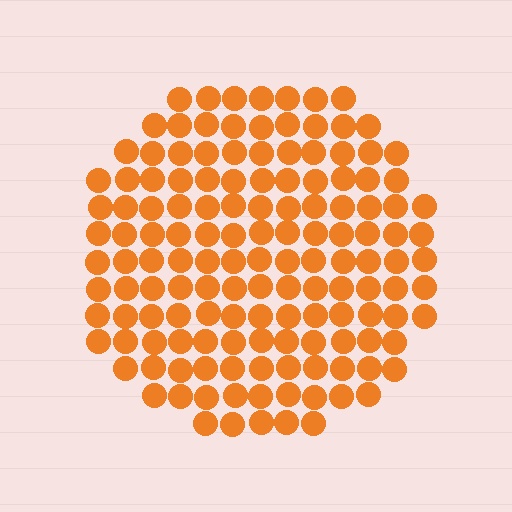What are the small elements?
The small elements are circles.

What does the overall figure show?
The overall figure shows a circle.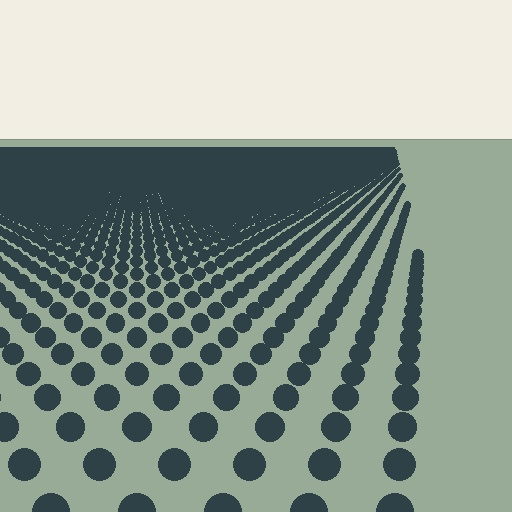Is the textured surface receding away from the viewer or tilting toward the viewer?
The surface is receding away from the viewer. Texture elements get smaller and denser toward the top.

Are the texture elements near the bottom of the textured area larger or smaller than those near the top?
Larger. Near the bottom, elements are closer to the viewer and appear at a bigger on-screen size.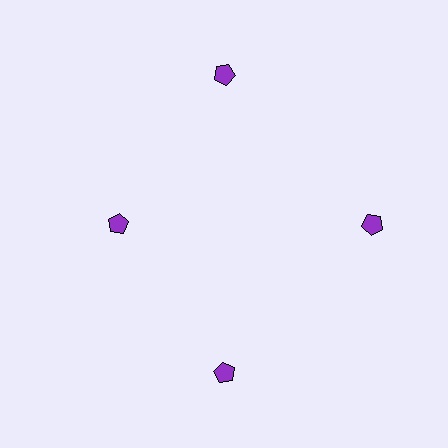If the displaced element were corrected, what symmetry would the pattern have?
It would have 4-fold rotational symmetry — the pattern would map onto itself every 90 degrees.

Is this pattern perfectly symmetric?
No. The 4 purple pentagons are arranged in a ring, but one element near the 9 o'clock position is pulled inward toward the center, breaking the 4-fold rotational symmetry.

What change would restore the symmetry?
The symmetry would be restored by moving it outward, back onto the ring so that all 4 pentagons sit at equal angles and equal distance from the center.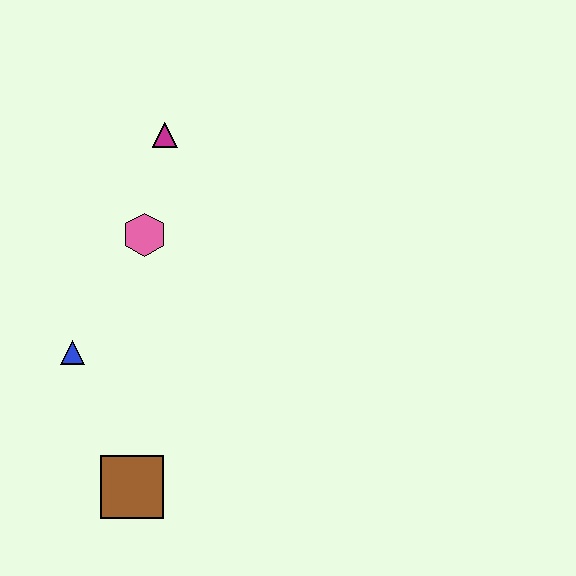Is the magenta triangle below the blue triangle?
No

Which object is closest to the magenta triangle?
The pink hexagon is closest to the magenta triangle.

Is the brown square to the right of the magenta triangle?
No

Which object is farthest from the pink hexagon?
The brown square is farthest from the pink hexagon.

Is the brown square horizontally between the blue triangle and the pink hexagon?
Yes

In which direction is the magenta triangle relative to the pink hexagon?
The magenta triangle is above the pink hexagon.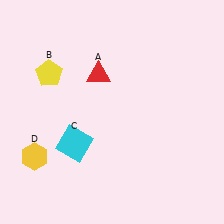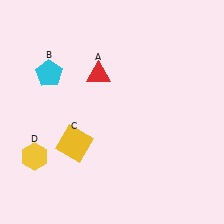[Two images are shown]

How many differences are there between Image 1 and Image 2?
There are 2 differences between the two images.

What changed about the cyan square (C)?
In Image 1, C is cyan. In Image 2, it changed to yellow.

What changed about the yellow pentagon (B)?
In Image 1, B is yellow. In Image 2, it changed to cyan.